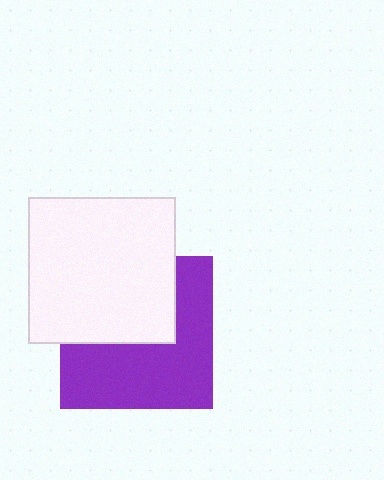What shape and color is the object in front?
The object in front is a white square.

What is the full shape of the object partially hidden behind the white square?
The partially hidden object is a purple square.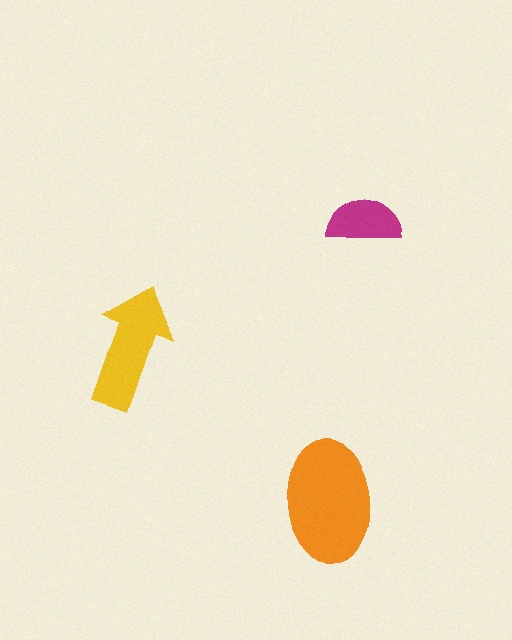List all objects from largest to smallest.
The orange ellipse, the yellow arrow, the magenta semicircle.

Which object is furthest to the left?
The yellow arrow is leftmost.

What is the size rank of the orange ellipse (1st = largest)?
1st.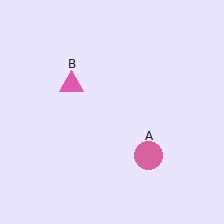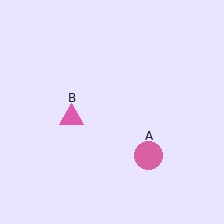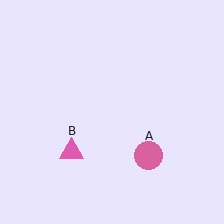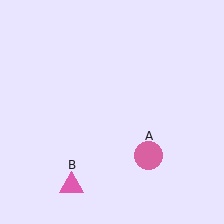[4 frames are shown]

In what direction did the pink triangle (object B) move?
The pink triangle (object B) moved down.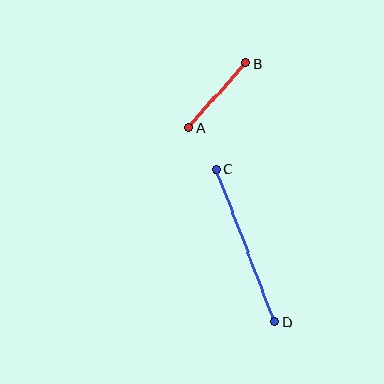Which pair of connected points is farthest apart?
Points C and D are farthest apart.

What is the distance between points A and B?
The distance is approximately 87 pixels.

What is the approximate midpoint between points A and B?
The midpoint is at approximately (217, 96) pixels.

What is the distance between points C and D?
The distance is approximately 164 pixels.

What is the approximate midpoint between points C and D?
The midpoint is at approximately (245, 245) pixels.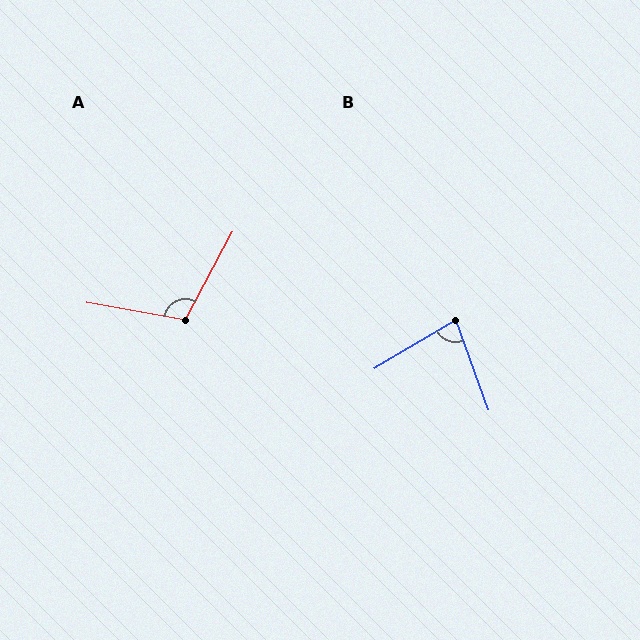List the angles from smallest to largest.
B (79°), A (108°).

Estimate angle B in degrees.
Approximately 79 degrees.